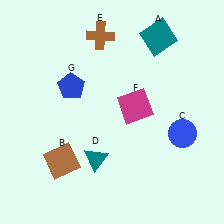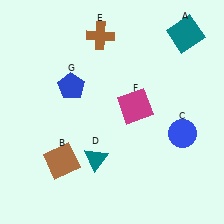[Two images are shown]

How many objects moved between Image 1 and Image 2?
1 object moved between the two images.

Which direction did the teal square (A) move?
The teal square (A) moved right.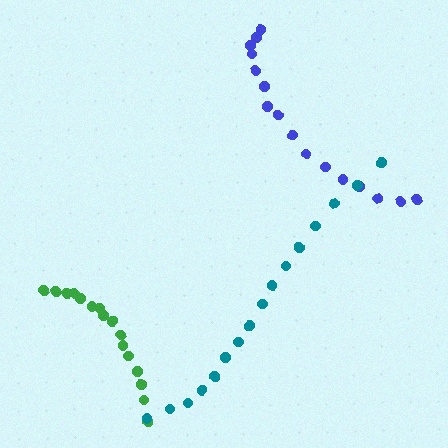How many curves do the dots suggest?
There are 3 distinct paths.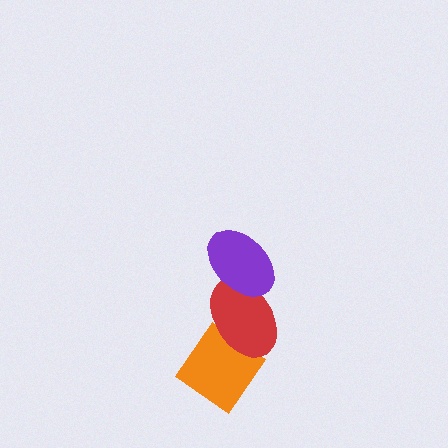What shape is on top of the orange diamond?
The red ellipse is on top of the orange diamond.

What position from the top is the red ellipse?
The red ellipse is 2nd from the top.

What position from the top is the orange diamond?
The orange diamond is 3rd from the top.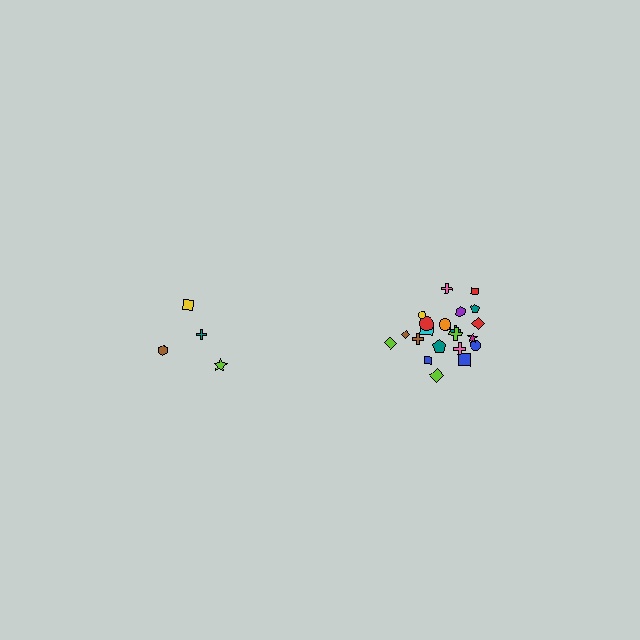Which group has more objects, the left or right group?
The right group.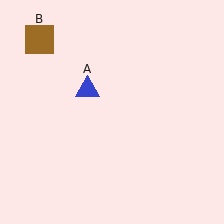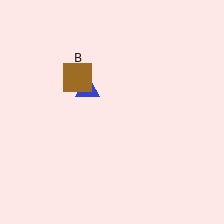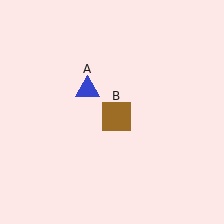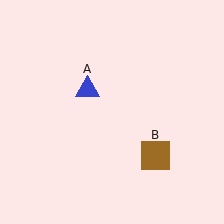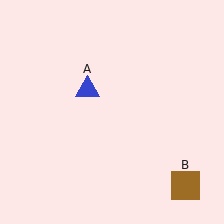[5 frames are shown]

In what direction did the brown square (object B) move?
The brown square (object B) moved down and to the right.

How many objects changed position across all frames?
1 object changed position: brown square (object B).